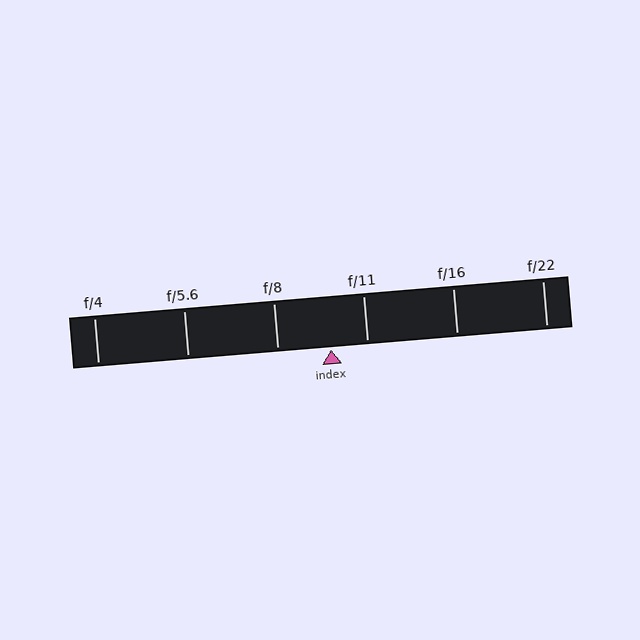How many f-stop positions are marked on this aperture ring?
There are 6 f-stop positions marked.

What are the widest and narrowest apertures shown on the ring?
The widest aperture shown is f/4 and the narrowest is f/22.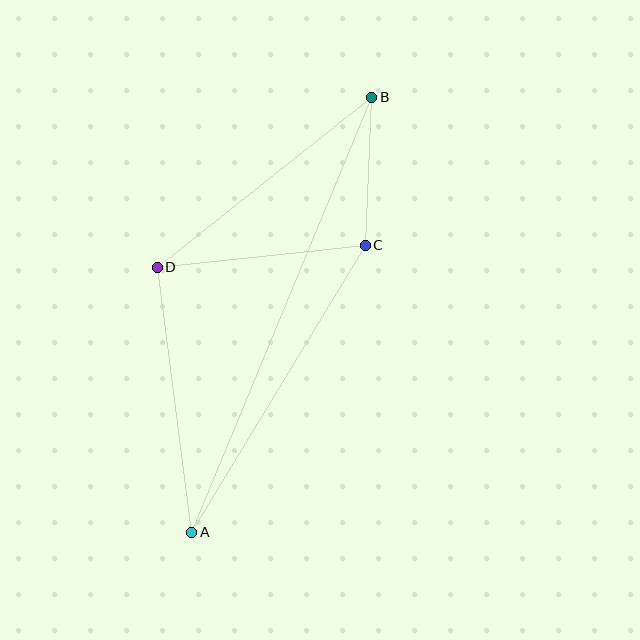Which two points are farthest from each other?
Points A and B are farthest from each other.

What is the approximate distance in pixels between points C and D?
The distance between C and D is approximately 209 pixels.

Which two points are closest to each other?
Points B and C are closest to each other.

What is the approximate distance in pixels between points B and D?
The distance between B and D is approximately 274 pixels.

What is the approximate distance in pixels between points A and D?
The distance between A and D is approximately 267 pixels.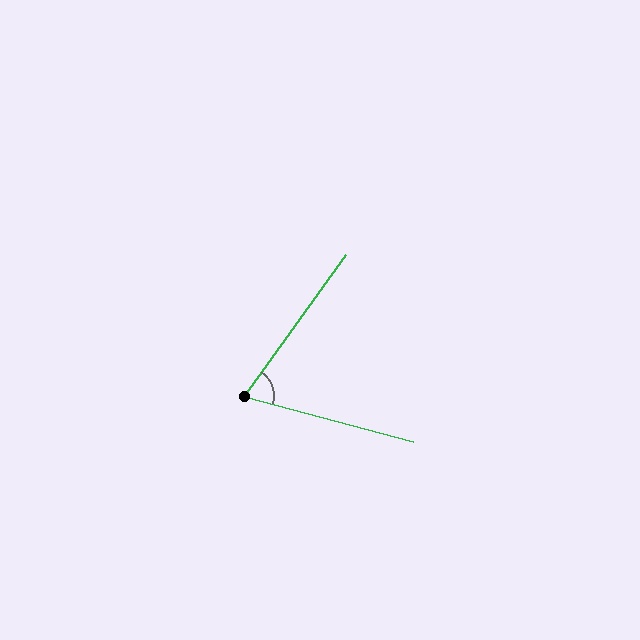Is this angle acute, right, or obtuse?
It is acute.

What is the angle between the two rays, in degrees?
Approximately 69 degrees.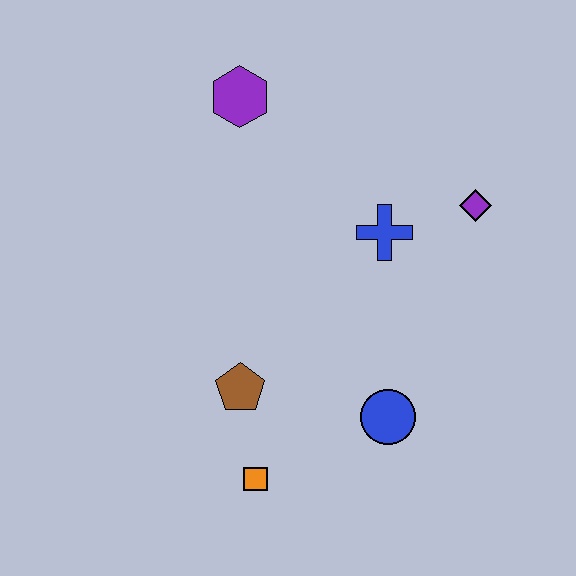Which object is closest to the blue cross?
The purple diamond is closest to the blue cross.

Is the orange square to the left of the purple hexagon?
No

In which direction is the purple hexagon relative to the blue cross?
The purple hexagon is to the left of the blue cross.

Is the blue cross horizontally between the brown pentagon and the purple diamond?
Yes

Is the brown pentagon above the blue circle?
Yes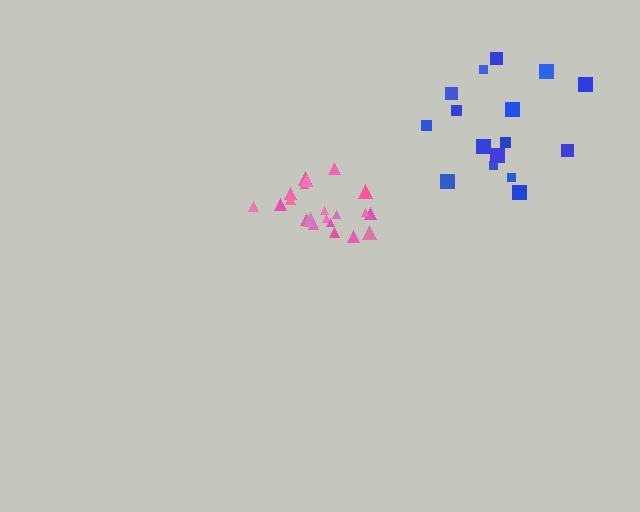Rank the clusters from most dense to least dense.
pink, blue.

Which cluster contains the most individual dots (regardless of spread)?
Pink (21).